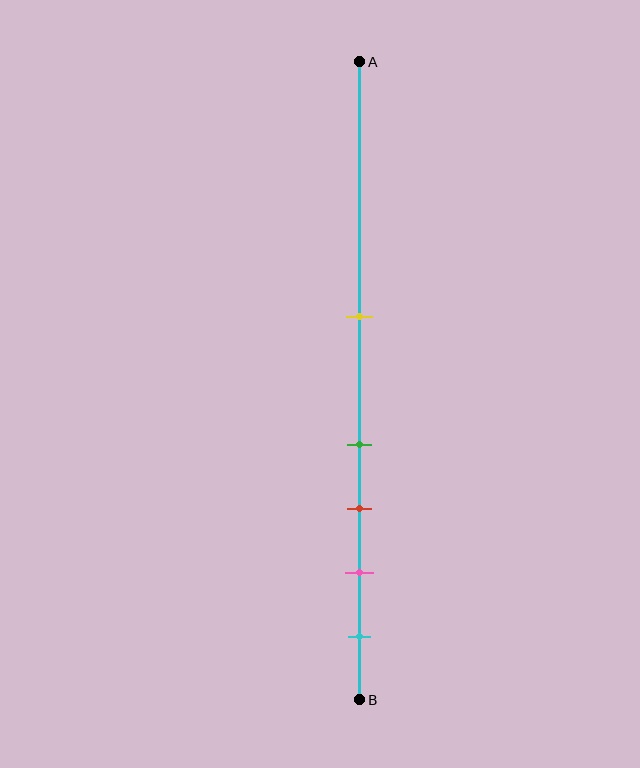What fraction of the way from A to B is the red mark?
The red mark is approximately 70% (0.7) of the way from A to B.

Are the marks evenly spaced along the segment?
No, the marks are not evenly spaced.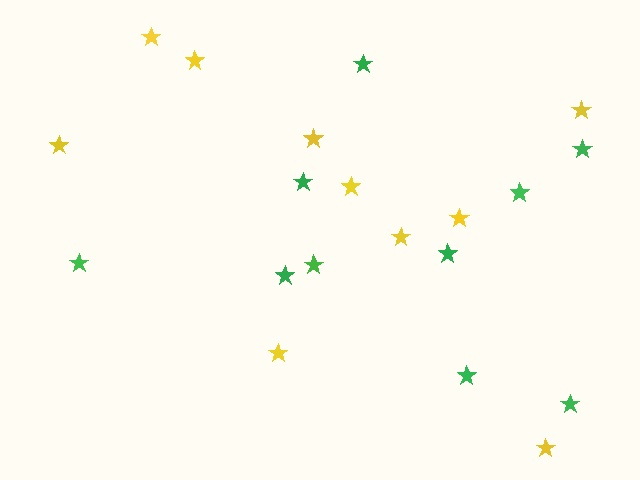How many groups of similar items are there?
There are 2 groups: one group of yellow stars (10) and one group of green stars (10).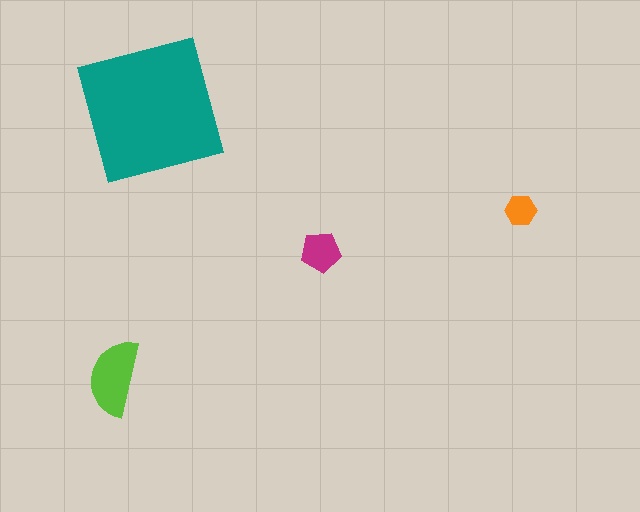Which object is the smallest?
The orange hexagon.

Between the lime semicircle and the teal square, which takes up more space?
The teal square.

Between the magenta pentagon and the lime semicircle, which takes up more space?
The lime semicircle.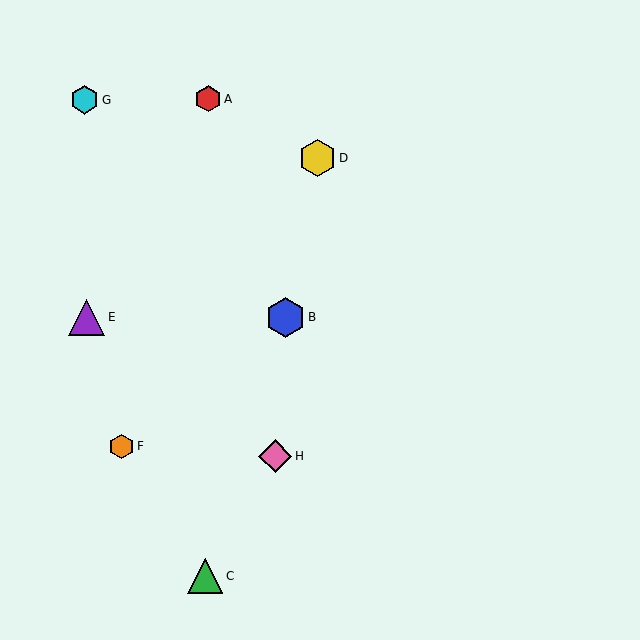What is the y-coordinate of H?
Object H is at y≈456.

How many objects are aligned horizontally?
2 objects (B, E) are aligned horizontally.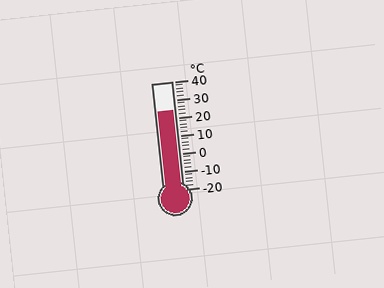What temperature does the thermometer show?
The thermometer shows approximately 24°C.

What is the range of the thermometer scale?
The thermometer scale ranges from -20°C to 40°C.